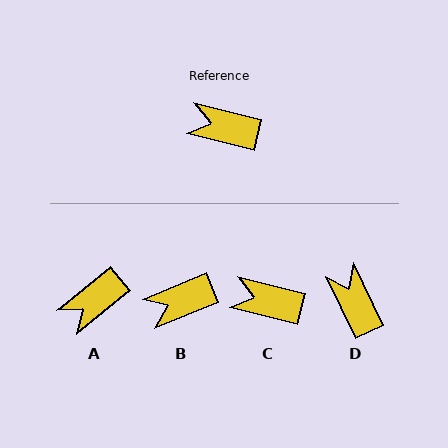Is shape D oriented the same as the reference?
No, it is off by about 50 degrees.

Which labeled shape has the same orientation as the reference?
C.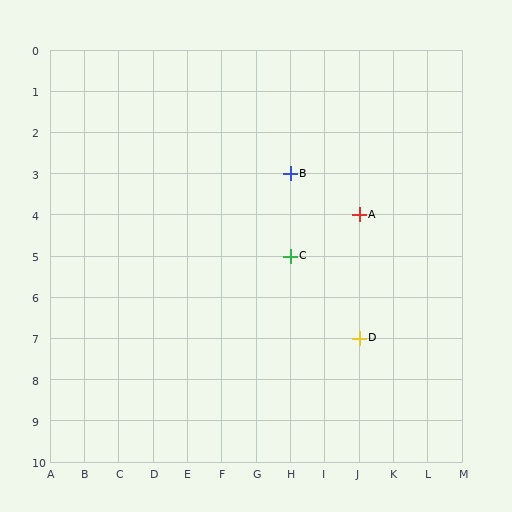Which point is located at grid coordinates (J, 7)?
Point D is at (J, 7).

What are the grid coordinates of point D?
Point D is at grid coordinates (J, 7).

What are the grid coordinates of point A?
Point A is at grid coordinates (J, 4).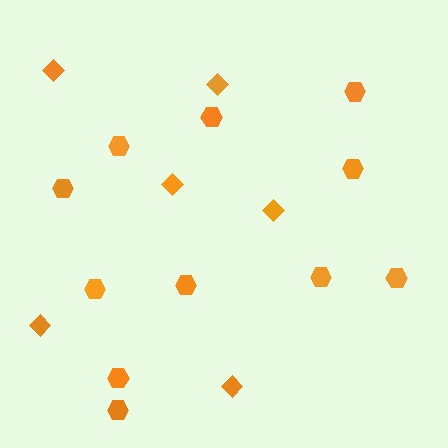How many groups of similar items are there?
There are 2 groups: one group of diamonds (6) and one group of hexagons (11).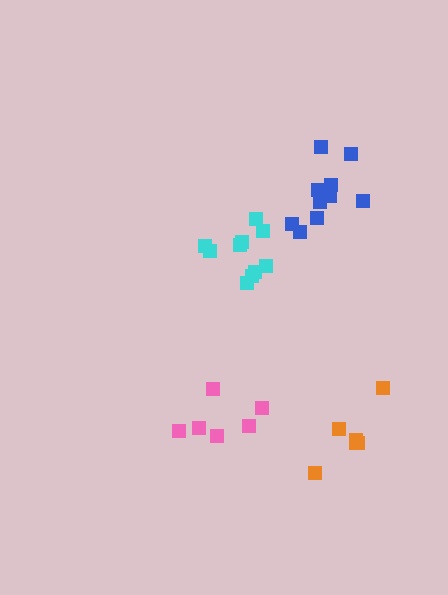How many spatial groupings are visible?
There are 4 spatial groupings.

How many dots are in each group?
Group 1: 6 dots, Group 2: 10 dots, Group 3: 6 dots, Group 4: 10 dots (32 total).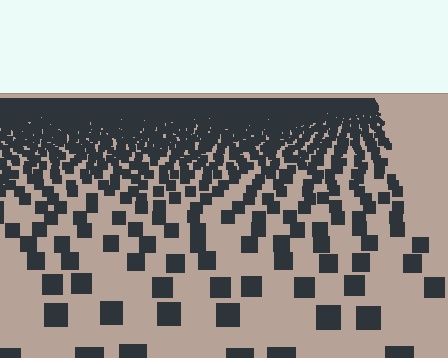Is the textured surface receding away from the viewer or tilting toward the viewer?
The surface is receding away from the viewer. Texture elements get smaller and denser toward the top.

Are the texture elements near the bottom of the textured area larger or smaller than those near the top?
Larger. Near the bottom, elements are closer to the viewer and appear at a bigger on-screen size.